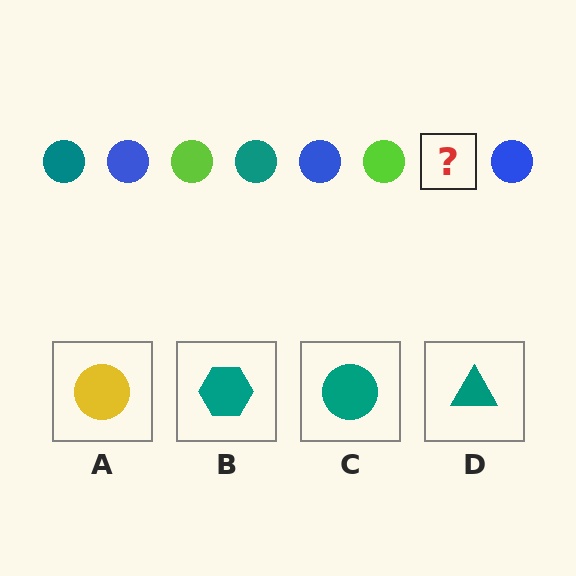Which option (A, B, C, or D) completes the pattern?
C.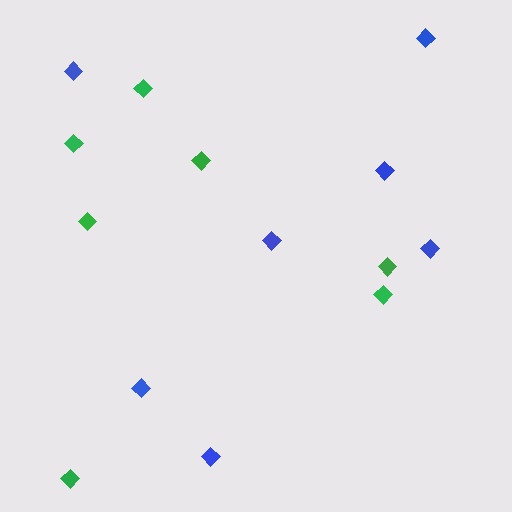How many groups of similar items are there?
There are 2 groups: one group of blue diamonds (7) and one group of green diamonds (7).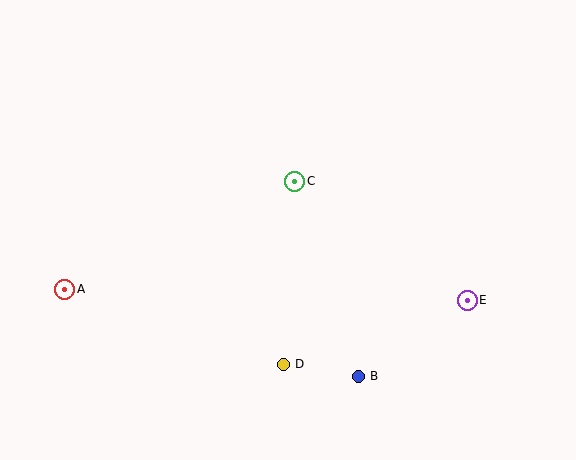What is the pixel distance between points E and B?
The distance between E and B is 133 pixels.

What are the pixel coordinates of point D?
Point D is at (283, 364).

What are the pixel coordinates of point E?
Point E is at (467, 300).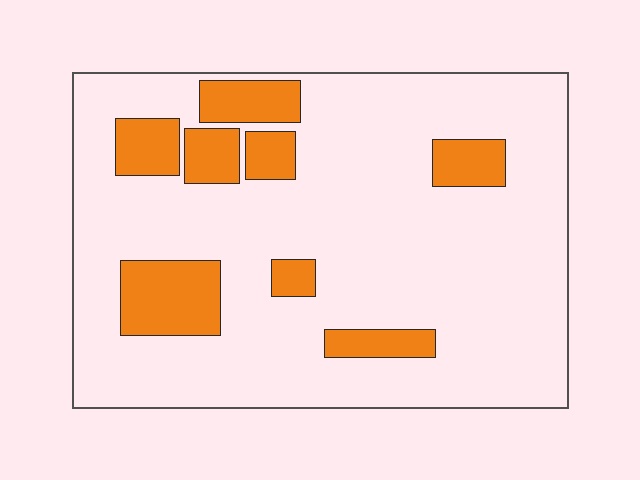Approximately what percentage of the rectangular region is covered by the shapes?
Approximately 20%.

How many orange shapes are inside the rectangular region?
8.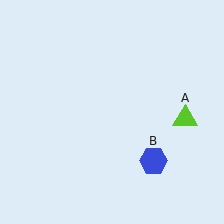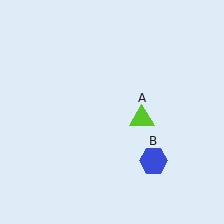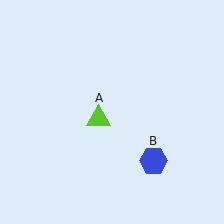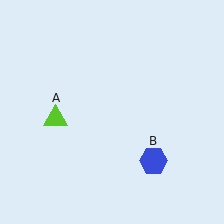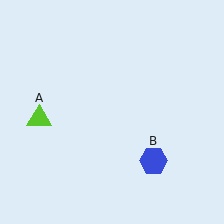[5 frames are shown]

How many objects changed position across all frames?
1 object changed position: lime triangle (object A).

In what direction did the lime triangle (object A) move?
The lime triangle (object A) moved left.